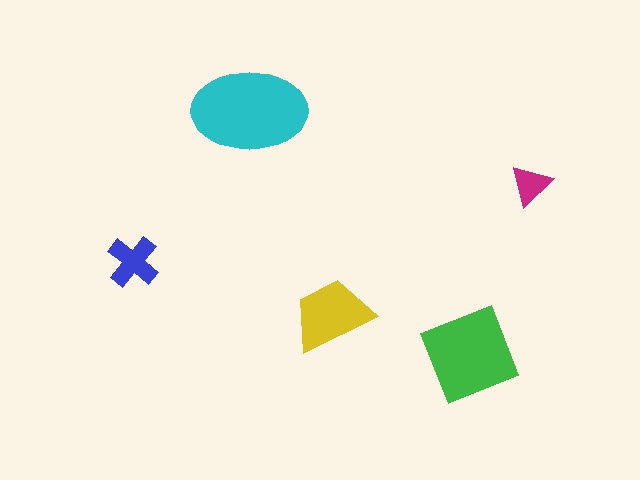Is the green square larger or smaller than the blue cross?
Larger.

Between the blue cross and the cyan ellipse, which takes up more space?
The cyan ellipse.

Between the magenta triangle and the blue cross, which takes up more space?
The blue cross.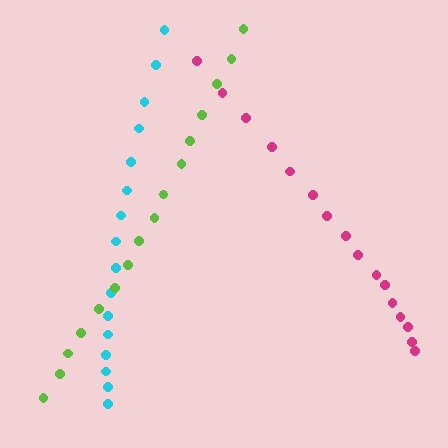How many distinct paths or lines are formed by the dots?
There are 3 distinct paths.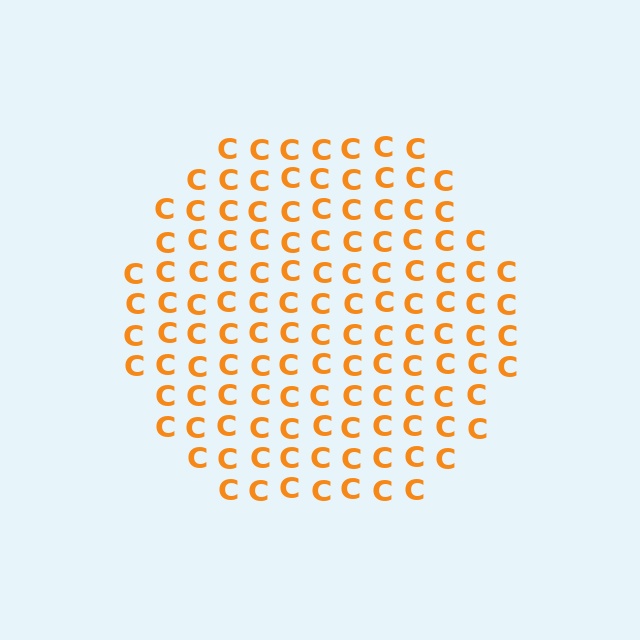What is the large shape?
The large shape is a hexagon.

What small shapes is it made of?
It is made of small letter C's.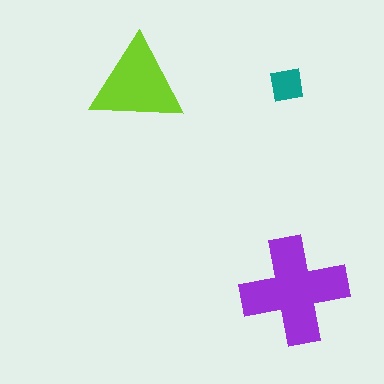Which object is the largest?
The purple cross.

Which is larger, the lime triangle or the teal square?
The lime triangle.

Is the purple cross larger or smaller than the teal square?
Larger.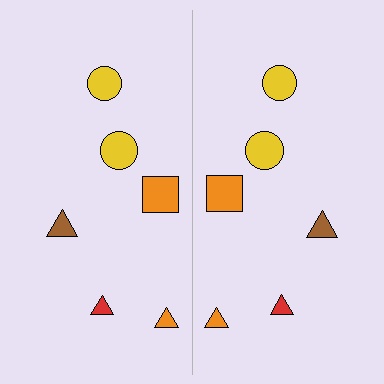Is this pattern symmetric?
Yes, this pattern has bilateral (reflection) symmetry.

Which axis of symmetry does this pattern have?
The pattern has a vertical axis of symmetry running through the center of the image.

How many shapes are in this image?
There are 12 shapes in this image.